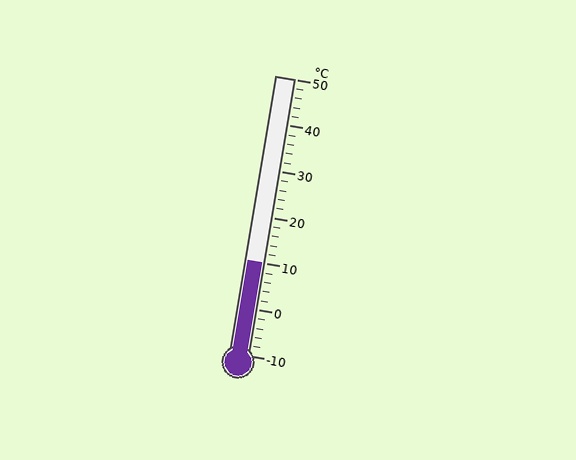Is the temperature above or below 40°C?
The temperature is below 40°C.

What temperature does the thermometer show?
The thermometer shows approximately 10°C.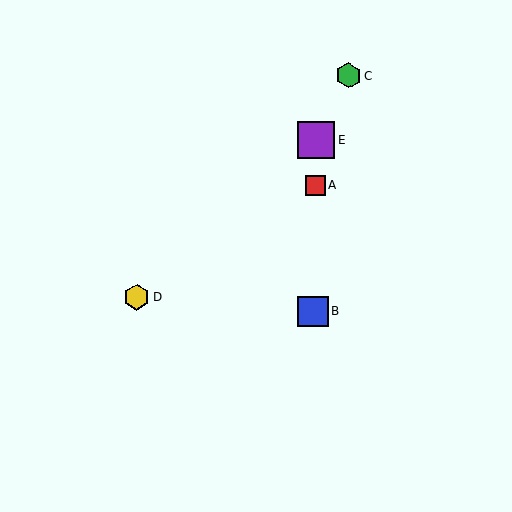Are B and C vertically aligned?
No, B is at x≈313 and C is at x≈348.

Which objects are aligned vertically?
Objects A, B, E are aligned vertically.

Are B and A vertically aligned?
Yes, both are at x≈313.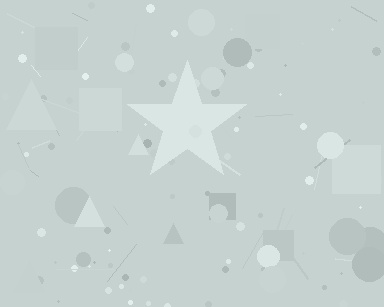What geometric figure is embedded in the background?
A star is embedded in the background.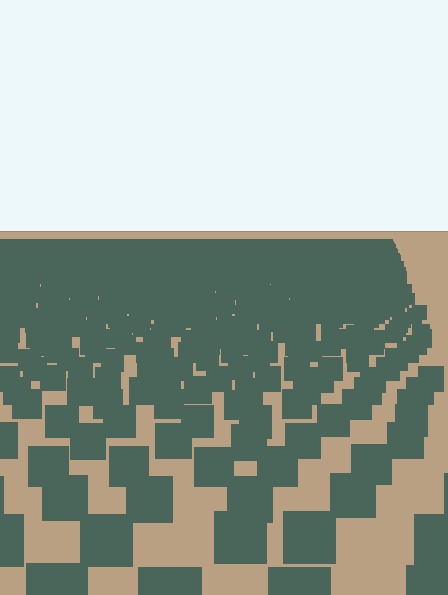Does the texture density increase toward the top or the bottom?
Density increases toward the top.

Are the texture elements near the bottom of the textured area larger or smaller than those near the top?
Larger. Near the bottom, elements are closer to the viewer and appear at a bigger on-screen size.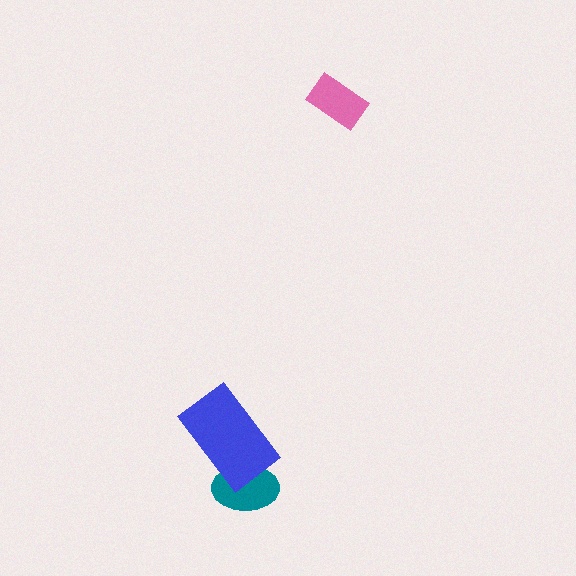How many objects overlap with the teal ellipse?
1 object overlaps with the teal ellipse.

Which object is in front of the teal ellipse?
The blue rectangle is in front of the teal ellipse.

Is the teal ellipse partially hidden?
Yes, it is partially covered by another shape.